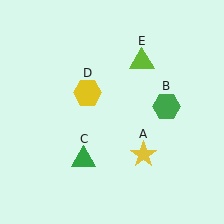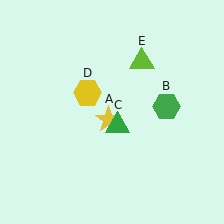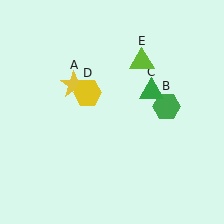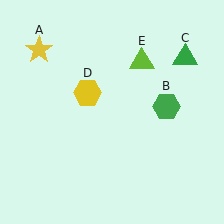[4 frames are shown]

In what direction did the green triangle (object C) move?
The green triangle (object C) moved up and to the right.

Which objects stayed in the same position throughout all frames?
Green hexagon (object B) and yellow hexagon (object D) and lime triangle (object E) remained stationary.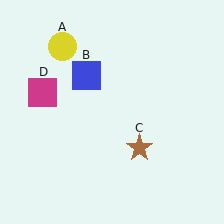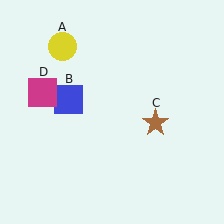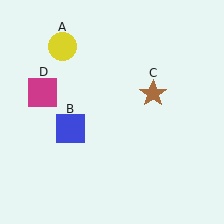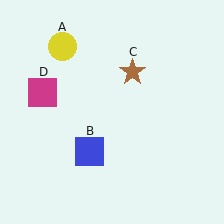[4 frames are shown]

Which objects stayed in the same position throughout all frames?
Yellow circle (object A) and magenta square (object D) remained stationary.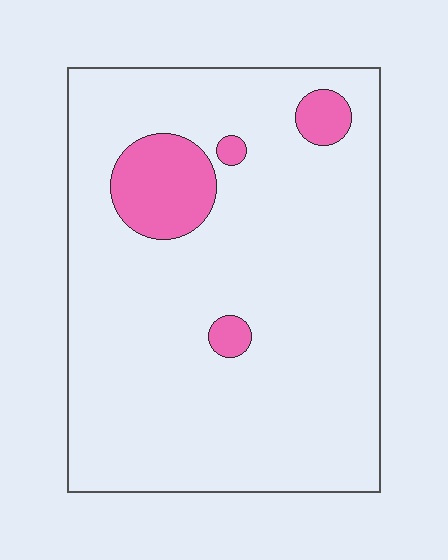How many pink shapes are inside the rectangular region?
4.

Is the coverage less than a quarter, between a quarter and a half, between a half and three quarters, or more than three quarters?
Less than a quarter.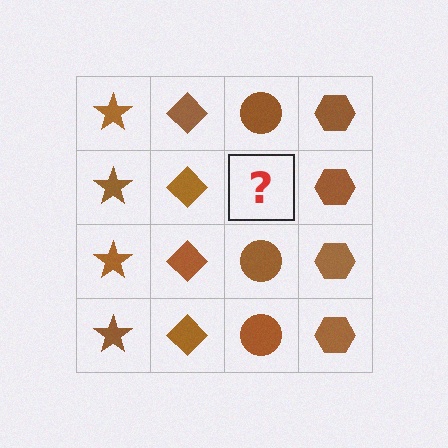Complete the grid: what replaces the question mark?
The question mark should be replaced with a brown circle.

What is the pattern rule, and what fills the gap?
The rule is that each column has a consistent shape. The gap should be filled with a brown circle.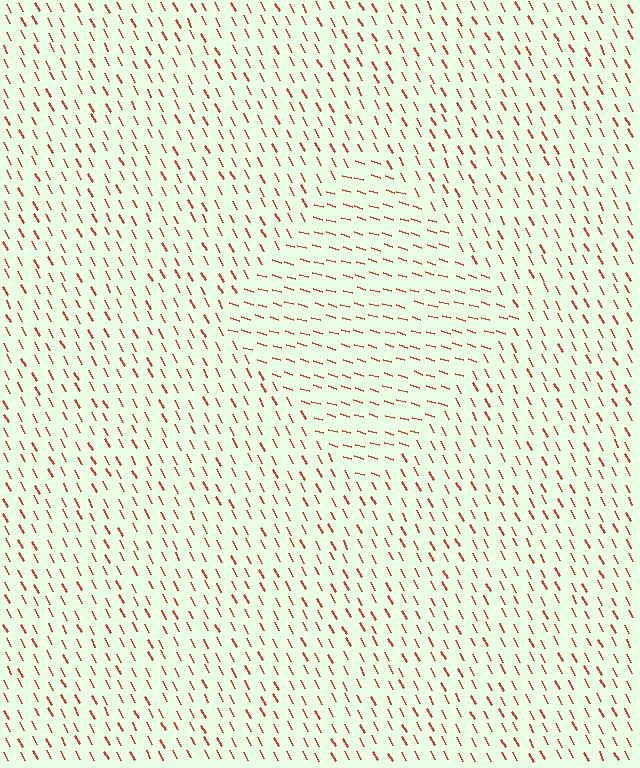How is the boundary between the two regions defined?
The boundary is defined purely by a change in line orientation (approximately 45 degrees difference). All lines are the same color and thickness.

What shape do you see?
I see a diamond.